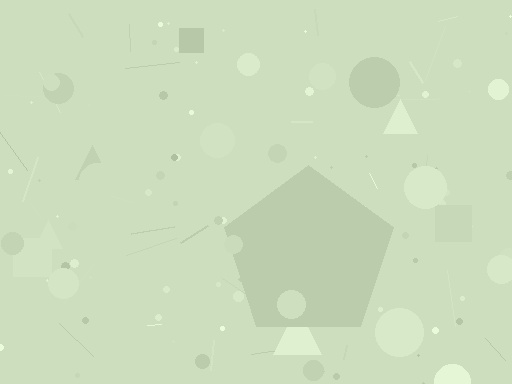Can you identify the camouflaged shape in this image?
The camouflaged shape is a pentagon.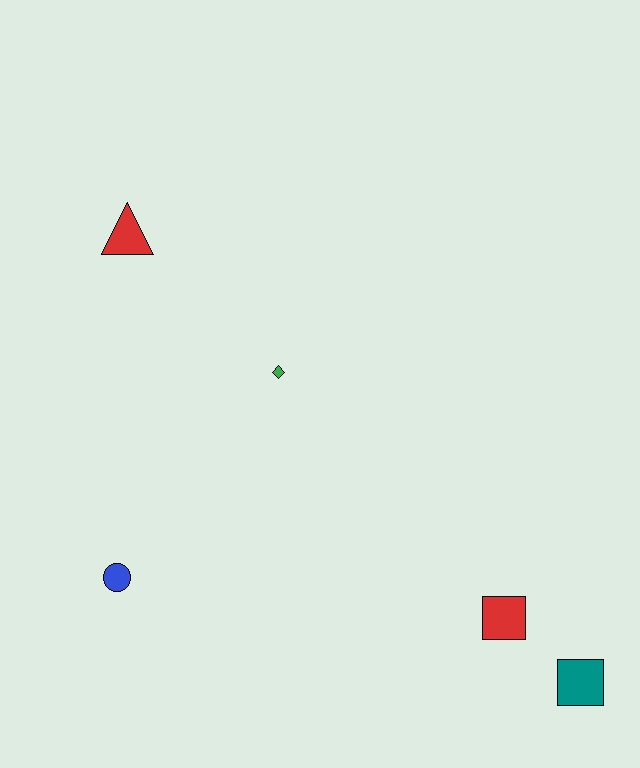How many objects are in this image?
There are 5 objects.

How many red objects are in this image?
There are 2 red objects.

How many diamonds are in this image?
There is 1 diamond.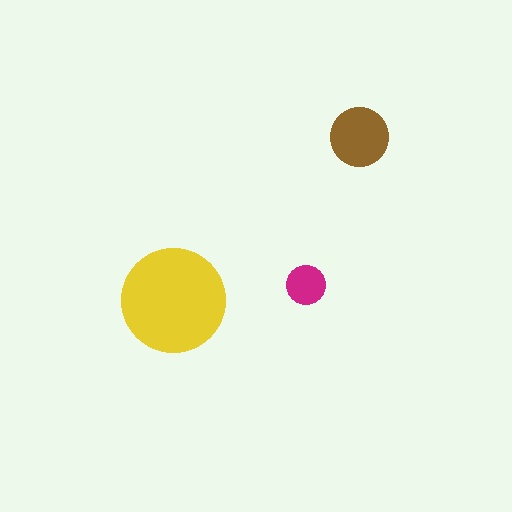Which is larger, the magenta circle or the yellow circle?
The yellow one.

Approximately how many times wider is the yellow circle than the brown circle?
About 2 times wider.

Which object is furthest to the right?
The brown circle is rightmost.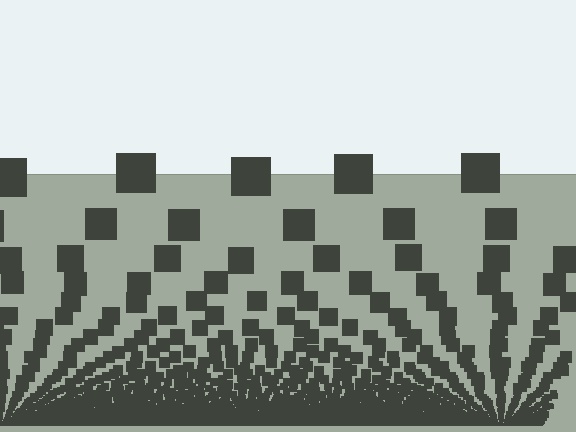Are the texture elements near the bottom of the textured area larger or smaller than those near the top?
Smaller. The gradient is inverted — elements near the bottom are smaller and denser.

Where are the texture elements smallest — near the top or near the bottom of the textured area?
Near the bottom.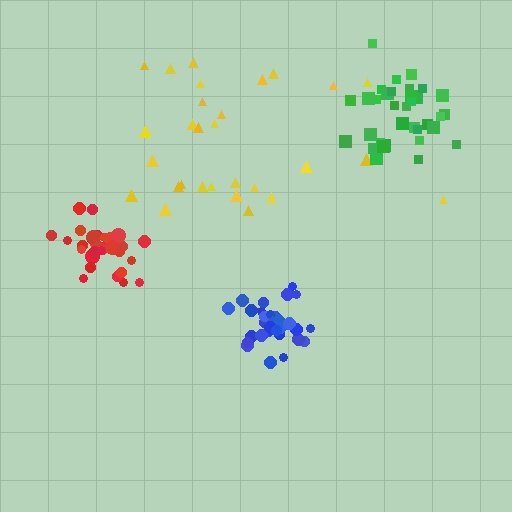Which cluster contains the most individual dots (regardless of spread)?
Green (35).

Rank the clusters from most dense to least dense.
blue, red, green, yellow.